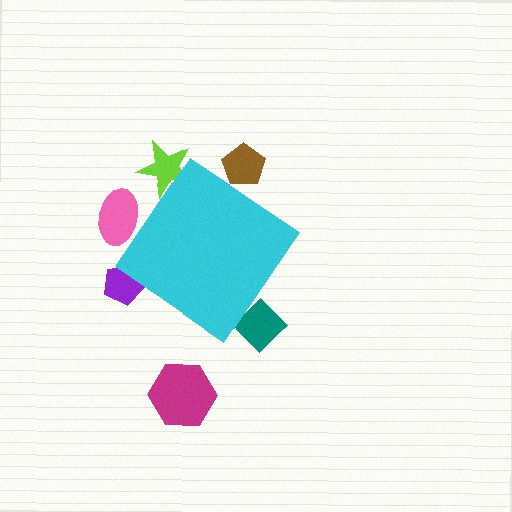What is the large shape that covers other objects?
A cyan diamond.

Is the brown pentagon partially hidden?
Yes, the brown pentagon is partially hidden behind the cyan diamond.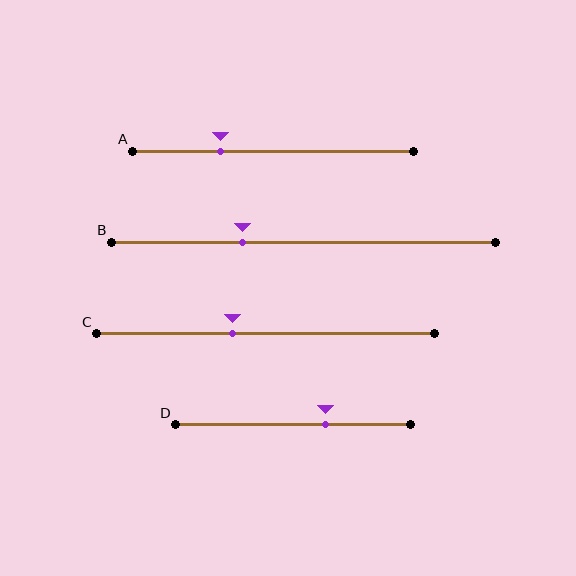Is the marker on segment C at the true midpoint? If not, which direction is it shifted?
No, the marker on segment C is shifted to the left by about 10% of the segment length.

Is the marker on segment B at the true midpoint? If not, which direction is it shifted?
No, the marker on segment B is shifted to the left by about 16% of the segment length.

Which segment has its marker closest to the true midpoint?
Segment C has its marker closest to the true midpoint.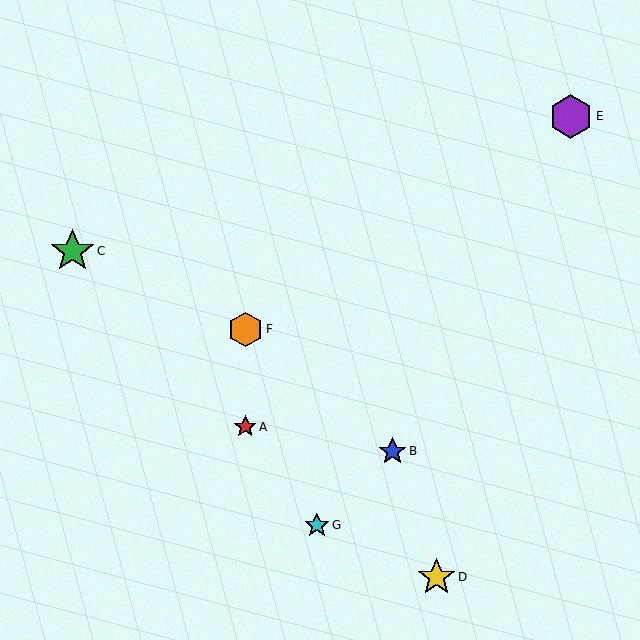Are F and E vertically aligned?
No, F is at x≈245 and E is at x≈571.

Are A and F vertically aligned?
Yes, both are at x≈245.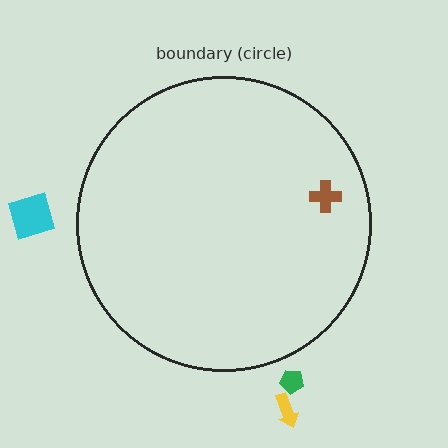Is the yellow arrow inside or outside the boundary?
Outside.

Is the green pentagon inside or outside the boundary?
Outside.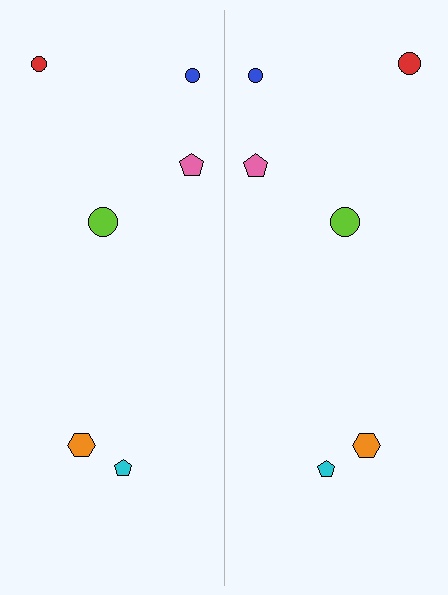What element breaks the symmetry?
The red circle on the right side has a different size than its mirror counterpart.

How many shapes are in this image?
There are 12 shapes in this image.